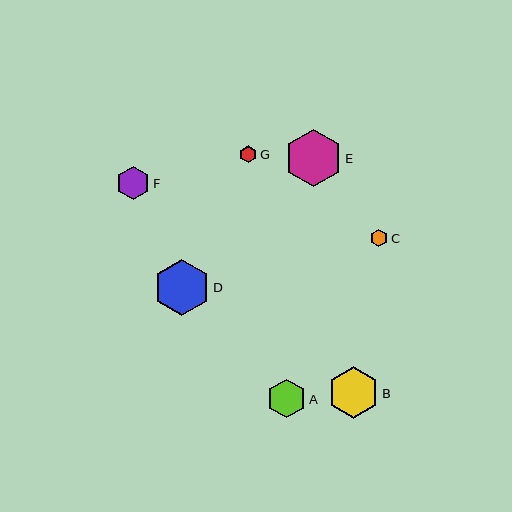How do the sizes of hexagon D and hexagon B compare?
Hexagon D and hexagon B are approximately the same size.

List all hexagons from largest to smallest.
From largest to smallest: E, D, B, A, F, C, G.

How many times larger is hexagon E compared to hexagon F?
Hexagon E is approximately 1.7 times the size of hexagon F.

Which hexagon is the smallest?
Hexagon G is the smallest with a size of approximately 17 pixels.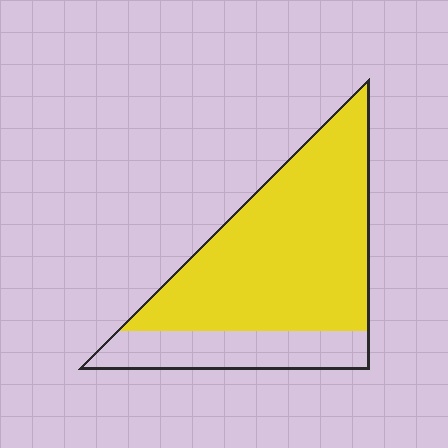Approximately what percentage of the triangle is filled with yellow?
Approximately 75%.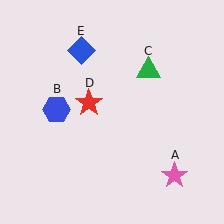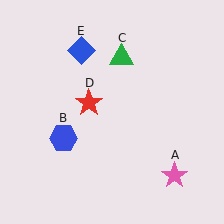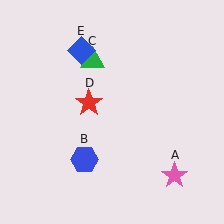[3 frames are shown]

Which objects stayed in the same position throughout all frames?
Pink star (object A) and red star (object D) and blue diamond (object E) remained stationary.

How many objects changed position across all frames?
2 objects changed position: blue hexagon (object B), green triangle (object C).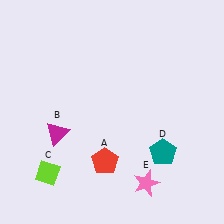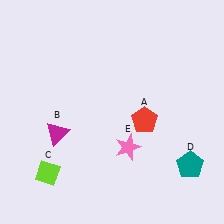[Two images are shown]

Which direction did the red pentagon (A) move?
The red pentagon (A) moved up.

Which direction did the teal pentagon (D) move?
The teal pentagon (D) moved right.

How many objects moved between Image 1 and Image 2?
3 objects moved between the two images.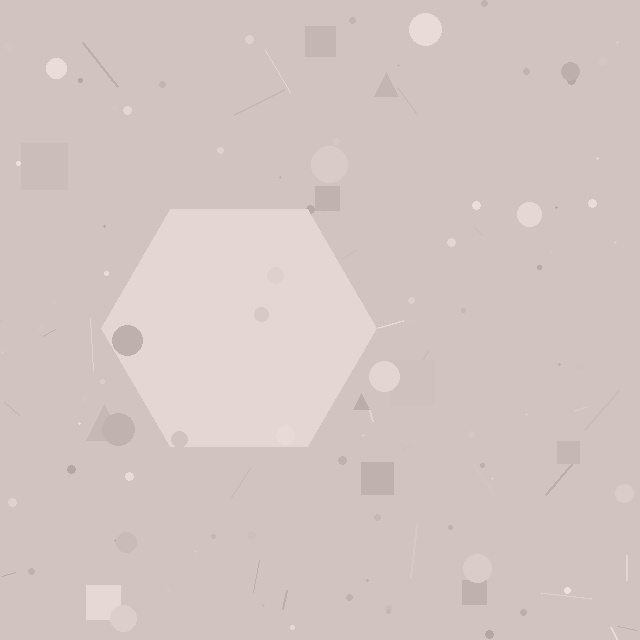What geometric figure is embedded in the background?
A hexagon is embedded in the background.